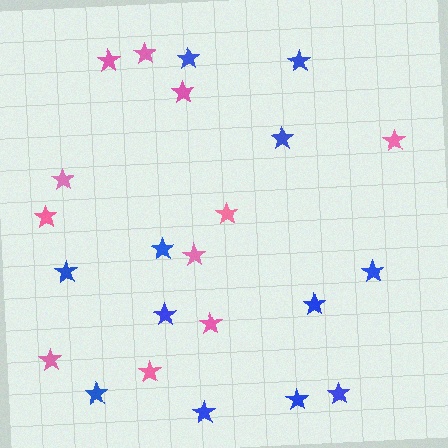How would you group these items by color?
There are 2 groups: one group of blue stars (12) and one group of pink stars (11).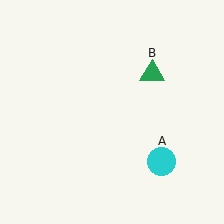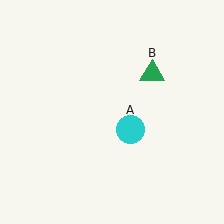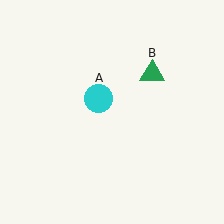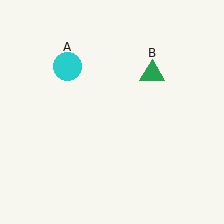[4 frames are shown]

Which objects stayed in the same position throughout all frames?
Green triangle (object B) remained stationary.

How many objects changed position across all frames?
1 object changed position: cyan circle (object A).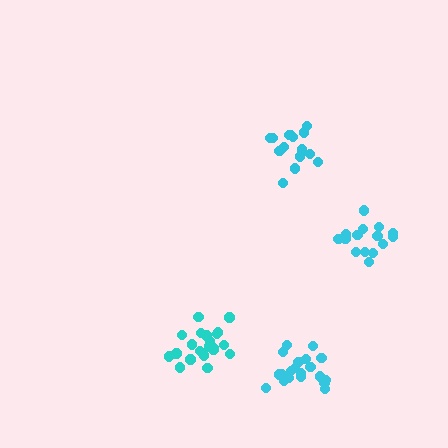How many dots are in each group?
Group 1: 21 dots, Group 2: 15 dots, Group 3: 16 dots, Group 4: 21 dots (73 total).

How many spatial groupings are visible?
There are 4 spatial groupings.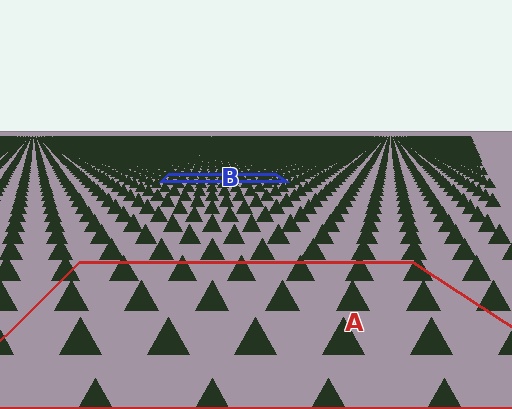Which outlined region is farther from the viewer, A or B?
Region B is farther from the viewer — the texture elements inside it appear smaller and more densely packed.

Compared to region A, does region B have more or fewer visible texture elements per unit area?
Region B has more texture elements per unit area — they are packed more densely because it is farther away.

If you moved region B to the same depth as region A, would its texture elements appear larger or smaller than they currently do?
They would appear larger. At a closer depth, the same texture elements are projected at a bigger on-screen size.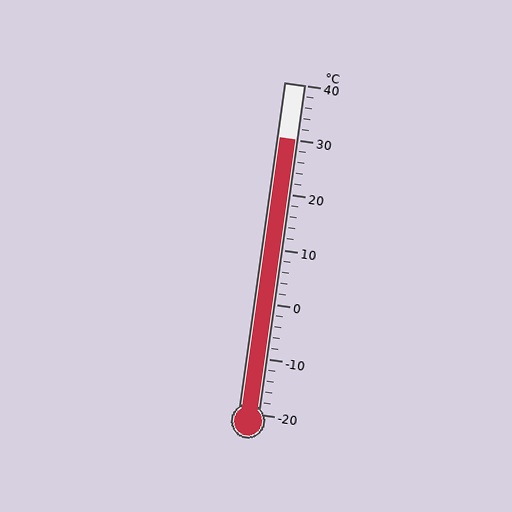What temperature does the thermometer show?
The thermometer shows approximately 30°C.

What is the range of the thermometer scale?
The thermometer scale ranges from -20°C to 40°C.